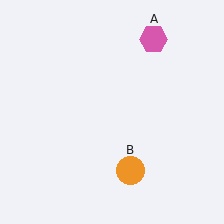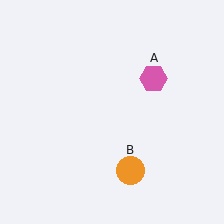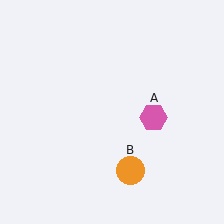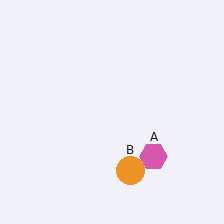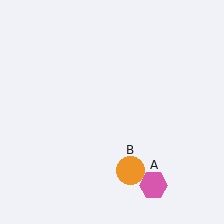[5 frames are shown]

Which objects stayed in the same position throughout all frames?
Orange circle (object B) remained stationary.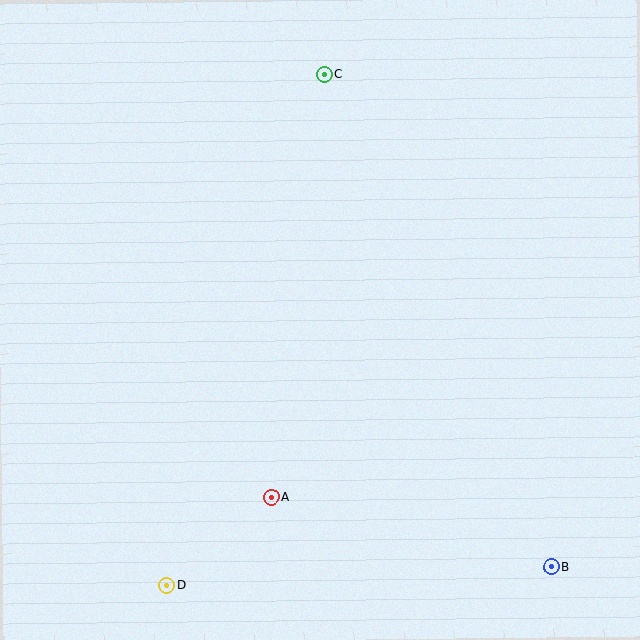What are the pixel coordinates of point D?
Point D is at (167, 585).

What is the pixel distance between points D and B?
The distance between D and B is 385 pixels.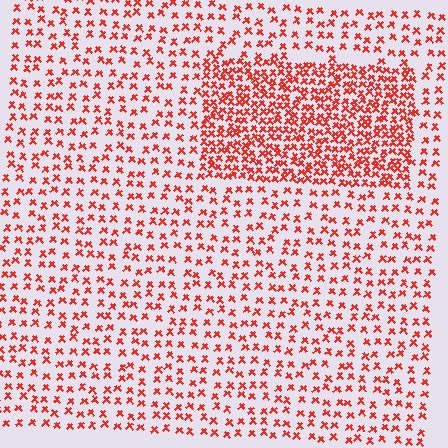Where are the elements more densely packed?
The elements are more densely packed inside the rectangle boundary.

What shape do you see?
I see a rectangle.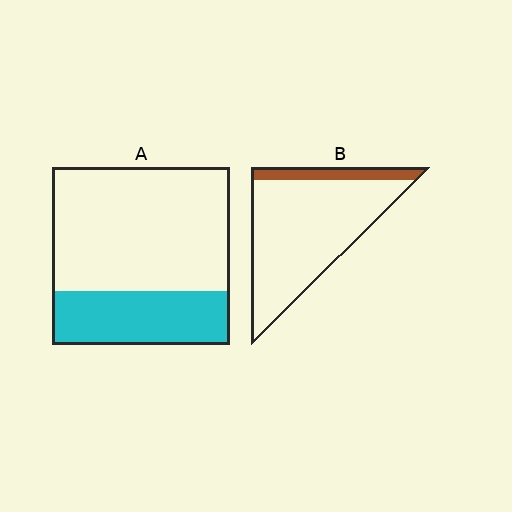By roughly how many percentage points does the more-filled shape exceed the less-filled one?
By roughly 15 percentage points (A over B).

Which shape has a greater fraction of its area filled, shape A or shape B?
Shape A.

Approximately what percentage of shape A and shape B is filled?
A is approximately 30% and B is approximately 15%.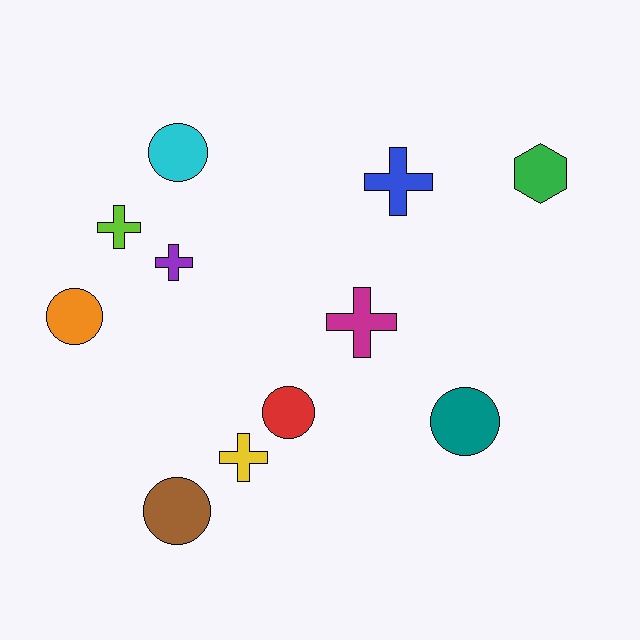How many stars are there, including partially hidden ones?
There are no stars.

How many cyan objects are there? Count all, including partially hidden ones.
There is 1 cyan object.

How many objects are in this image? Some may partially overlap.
There are 11 objects.